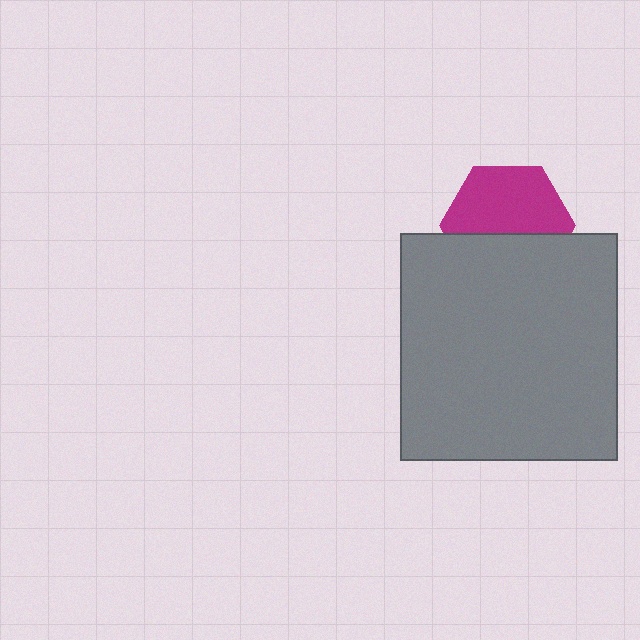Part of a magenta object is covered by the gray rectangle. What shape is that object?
It is a hexagon.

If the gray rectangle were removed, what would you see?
You would see the complete magenta hexagon.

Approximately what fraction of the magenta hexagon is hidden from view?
Roughly 41% of the magenta hexagon is hidden behind the gray rectangle.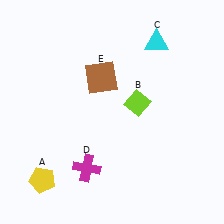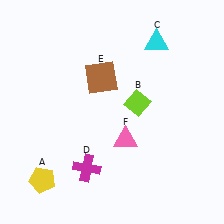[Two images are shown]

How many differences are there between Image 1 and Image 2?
There is 1 difference between the two images.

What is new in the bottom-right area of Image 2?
A pink triangle (F) was added in the bottom-right area of Image 2.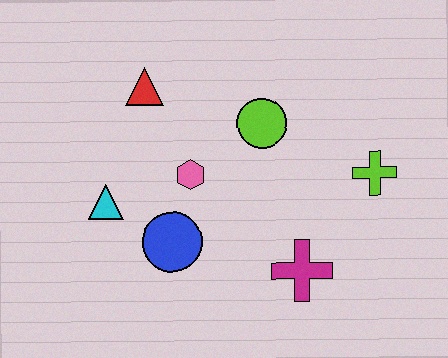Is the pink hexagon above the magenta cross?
Yes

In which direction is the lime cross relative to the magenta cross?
The lime cross is above the magenta cross.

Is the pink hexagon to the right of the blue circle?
Yes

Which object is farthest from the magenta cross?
The red triangle is farthest from the magenta cross.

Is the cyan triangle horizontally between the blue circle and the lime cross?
No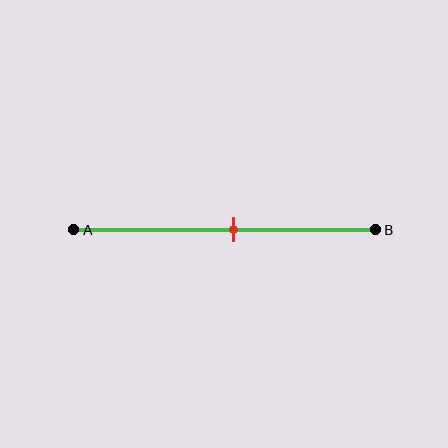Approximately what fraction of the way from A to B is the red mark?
The red mark is approximately 55% of the way from A to B.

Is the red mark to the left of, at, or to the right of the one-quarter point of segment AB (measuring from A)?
The red mark is to the right of the one-quarter point of segment AB.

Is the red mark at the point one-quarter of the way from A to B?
No, the mark is at about 55% from A, not at the 25% one-quarter point.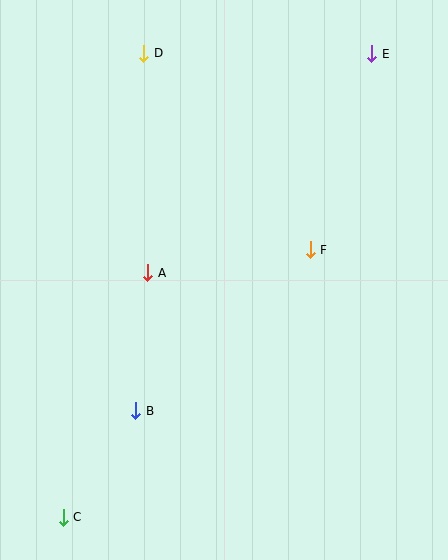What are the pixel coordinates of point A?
Point A is at (148, 273).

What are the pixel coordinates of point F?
Point F is at (310, 250).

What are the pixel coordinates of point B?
Point B is at (136, 411).